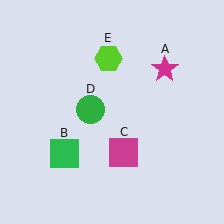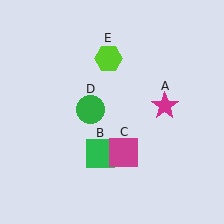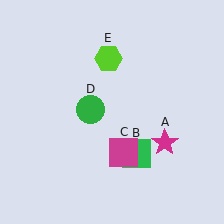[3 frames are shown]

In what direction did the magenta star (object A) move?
The magenta star (object A) moved down.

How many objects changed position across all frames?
2 objects changed position: magenta star (object A), green square (object B).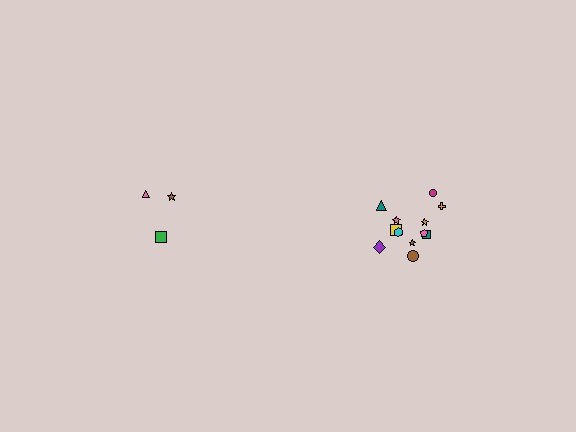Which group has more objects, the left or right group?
The right group.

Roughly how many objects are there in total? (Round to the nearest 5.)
Roughly 15 objects in total.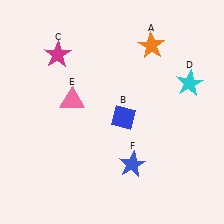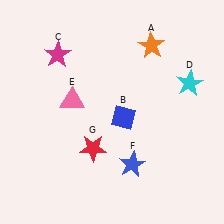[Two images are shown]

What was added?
A red star (G) was added in Image 2.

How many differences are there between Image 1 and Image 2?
There is 1 difference between the two images.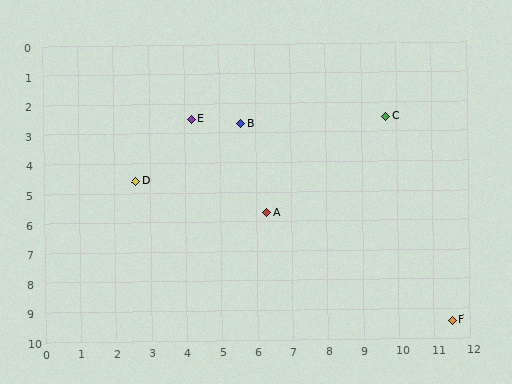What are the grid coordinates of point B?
Point B is at approximately (5.6, 2.7).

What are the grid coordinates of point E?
Point E is at approximately (4.2, 2.5).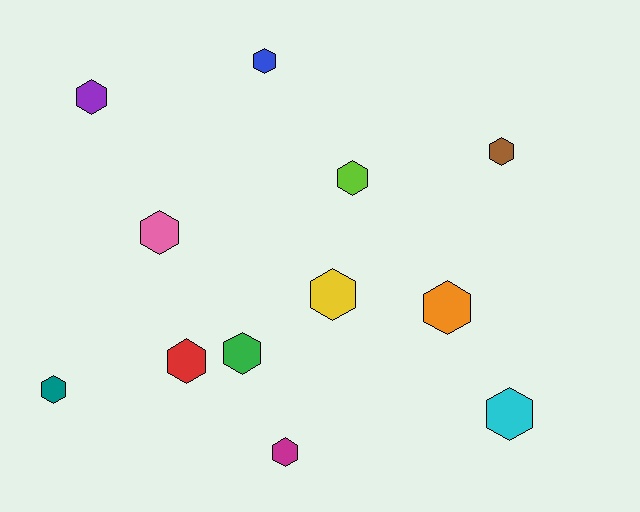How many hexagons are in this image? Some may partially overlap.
There are 12 hexagons.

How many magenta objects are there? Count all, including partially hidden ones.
There is 1 magenta object.